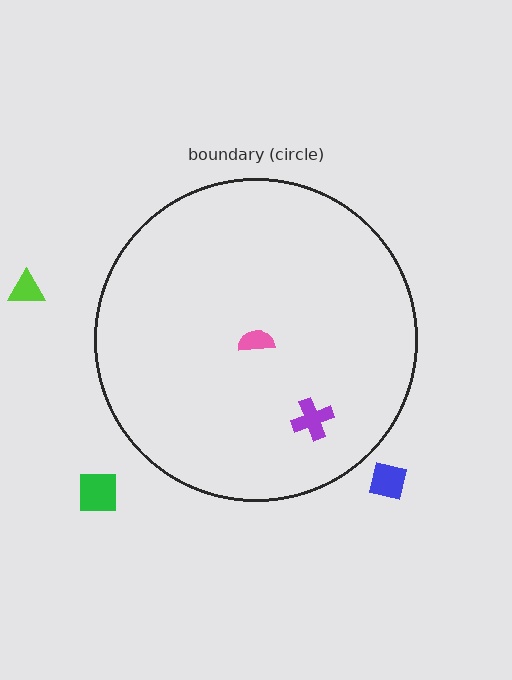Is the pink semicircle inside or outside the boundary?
Inside.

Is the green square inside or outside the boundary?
Outside.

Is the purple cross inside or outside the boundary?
Inside.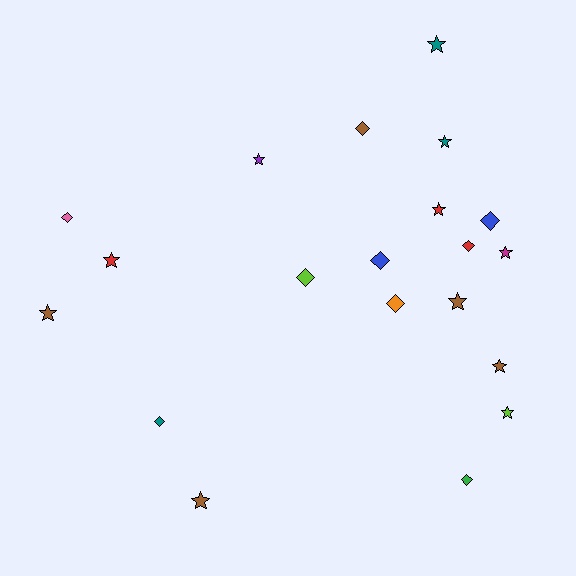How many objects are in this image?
There are 20 objects.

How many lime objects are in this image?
There are 2 lime objects.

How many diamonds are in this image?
There are 9 diamonds.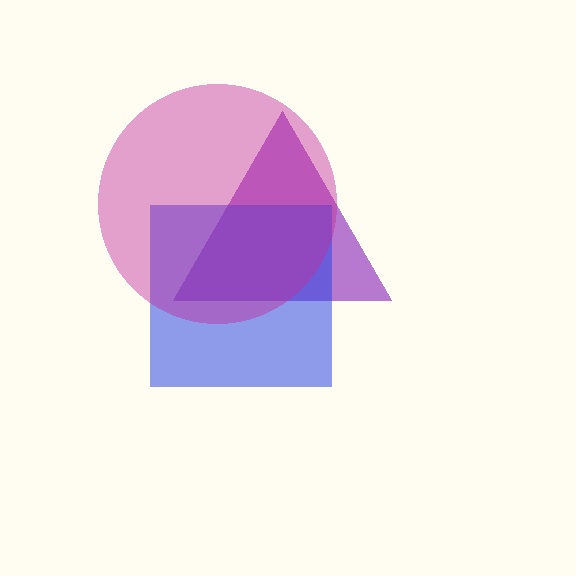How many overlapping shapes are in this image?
There are 3 overlapping shapes in the image.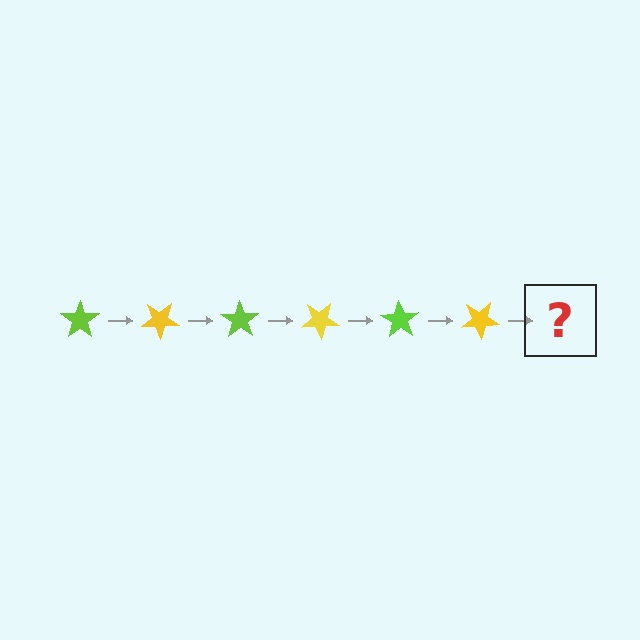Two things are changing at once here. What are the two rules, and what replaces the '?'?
The two rules are that it rotates 35 degrees each step and the color cycles through lime and yellow. The '?' should be a lime star, rotated 210 degrees from the start.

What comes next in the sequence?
The next element should be a lime star, rotated 210 degrees from the start.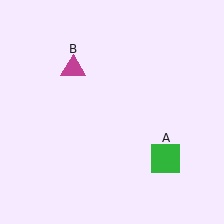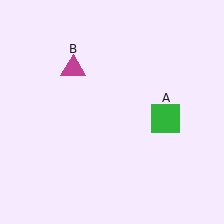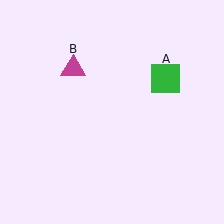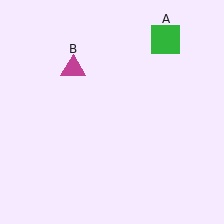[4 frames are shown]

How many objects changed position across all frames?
1 object changed position: green square (object A).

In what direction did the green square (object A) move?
The green square (object A) moved up.